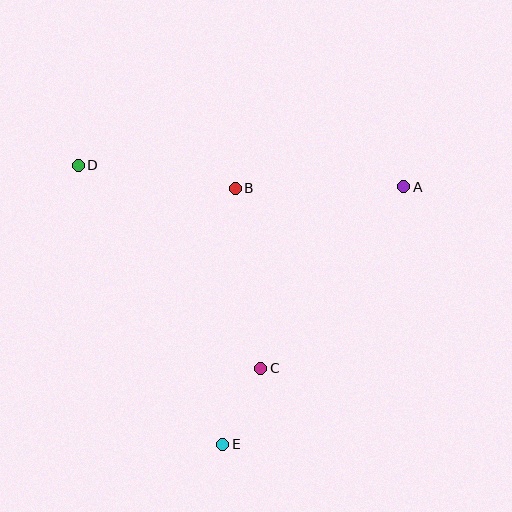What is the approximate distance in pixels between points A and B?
The distance between A and B is approximately 169 pixels.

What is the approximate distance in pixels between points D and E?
The distance between D and E is approximately 314 pixels.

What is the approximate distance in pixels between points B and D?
The distance between B and D is approximately 159 pixels.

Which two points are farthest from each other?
Points A and D are farthest from each other.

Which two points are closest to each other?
Points C and E are closest to each other.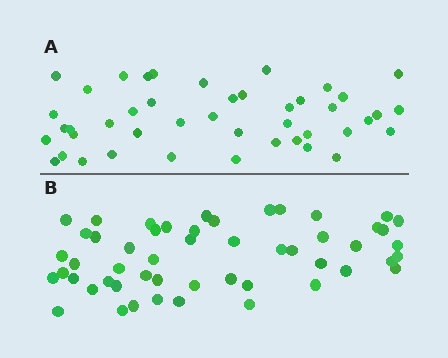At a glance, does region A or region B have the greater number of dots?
Region B (the bottom region) has more dots.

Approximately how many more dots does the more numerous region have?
Region B has roughly 8 or so more dots than region A.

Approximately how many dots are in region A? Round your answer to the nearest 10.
About 40 dots. (The exact count is 44, which rounds to 40.)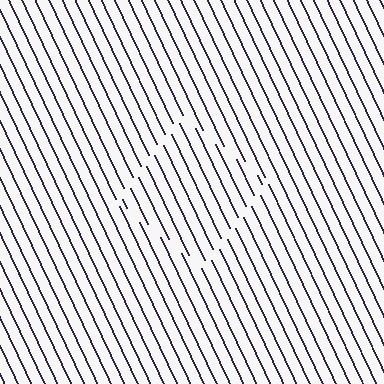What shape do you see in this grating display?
An illusory square. The interior of the shape contains the same grating, shifted by half a period — the contour is defined by the phase discontinuity where line-ends from the inner and outer gratings abut.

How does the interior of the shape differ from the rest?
The interior of the shape contains the same grating, shifted by half a period — the contour is defined by the phase discontinuity where line-ends from the inner and outer gratings abut.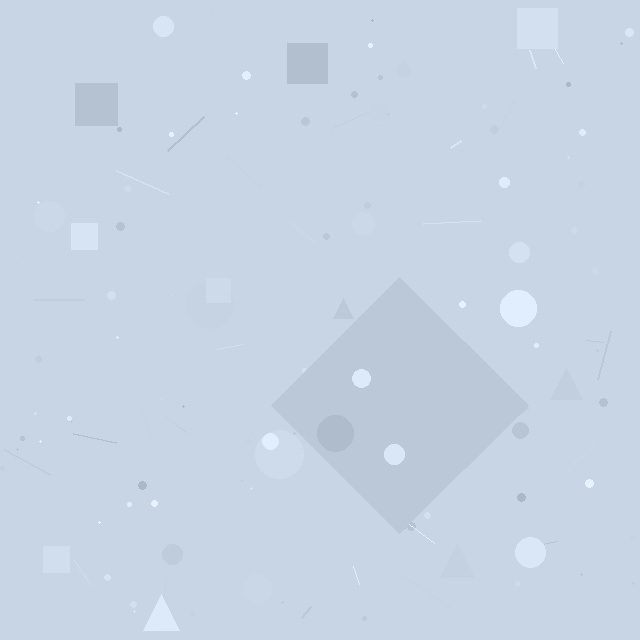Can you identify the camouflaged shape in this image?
The camouflaged shape is a diamond.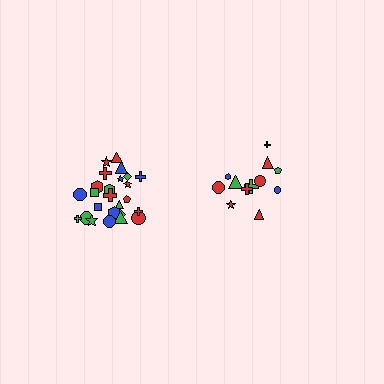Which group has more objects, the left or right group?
The left group.